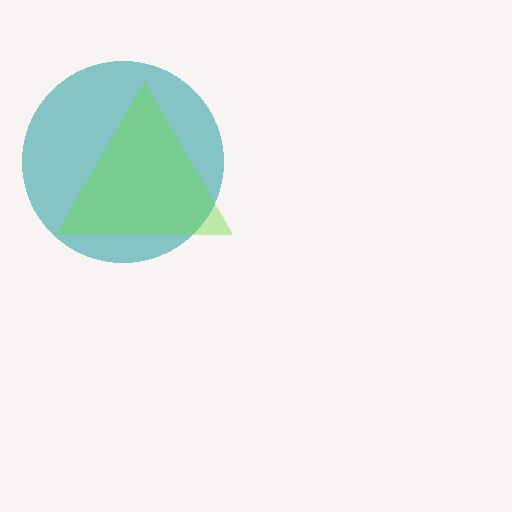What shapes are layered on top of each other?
The layered shapes are: a teal circle, a lime triangle.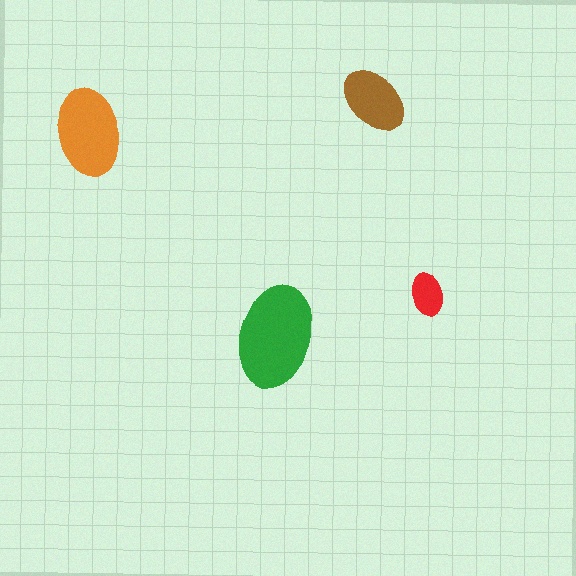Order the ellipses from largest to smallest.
the green one, the orange one, the brown one, the red one.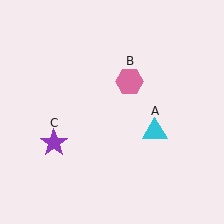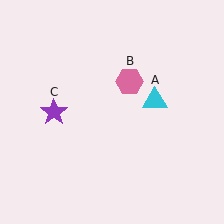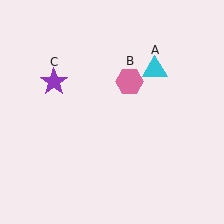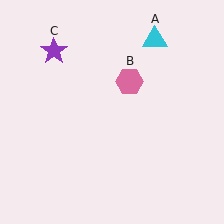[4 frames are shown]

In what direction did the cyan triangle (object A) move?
The cyan triangle (object A) moved up.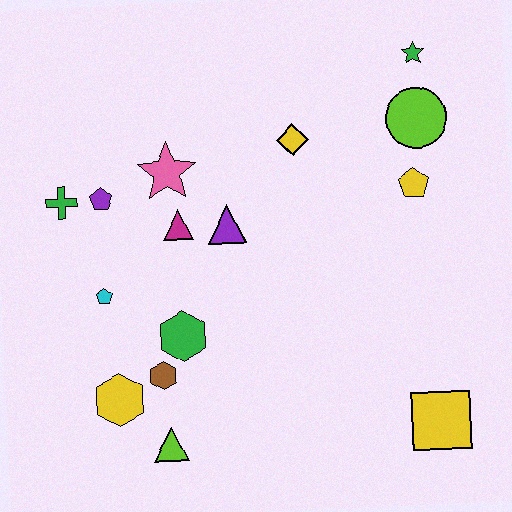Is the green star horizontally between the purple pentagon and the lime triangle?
No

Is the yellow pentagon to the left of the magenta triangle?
No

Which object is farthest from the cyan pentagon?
The green star is farthest from the cyan pentagon.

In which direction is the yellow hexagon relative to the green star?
The yellow hexagon is below the green star.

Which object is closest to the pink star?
The magenta triangle is closest to the pink star.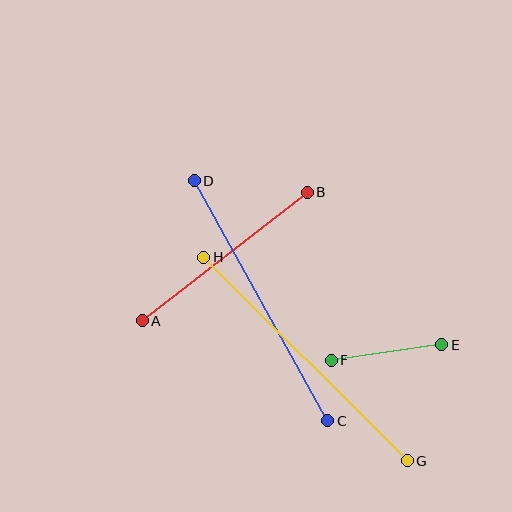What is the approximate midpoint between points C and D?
The midpoint is at approximately (261, 301) pixels.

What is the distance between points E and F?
The distance is approximately 111 pixels.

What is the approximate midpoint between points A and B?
The midpoint is at approximately (225, 257) pixels.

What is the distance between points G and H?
The distance is approximately 288 pixels.